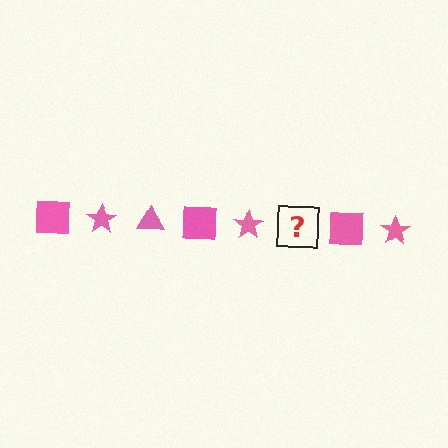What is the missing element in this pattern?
The missing element is a pink triangle.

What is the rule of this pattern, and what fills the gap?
The rule is that the pattern cycles through square, star, triangle shapes in pink. The gap should be filled with a pink triangle.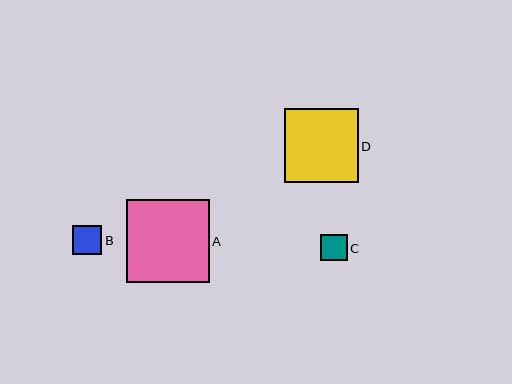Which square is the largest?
Square A is the largest with a size of approximately 83 pixels.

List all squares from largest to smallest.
From largest to smallest: A, D, B, C.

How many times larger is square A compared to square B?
Square A is approximately 2.9 times the size of square B.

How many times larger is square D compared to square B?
Square D is approximately 2.5 times the size of square B.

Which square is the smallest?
Square C is the smallest with a size of approximately 27 pixels.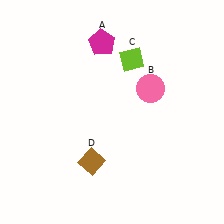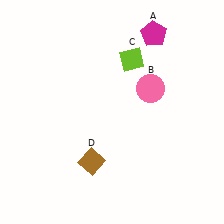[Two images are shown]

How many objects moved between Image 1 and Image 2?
1 object moved between the two images.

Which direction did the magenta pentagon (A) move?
The magenta pentagon (A) moved right.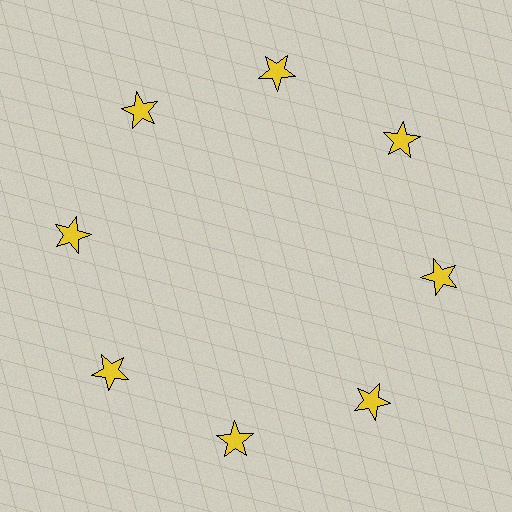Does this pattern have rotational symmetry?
Yes, this pattern has 8-fold rotational symmetry. It looks the same after rotating 45 degrees around the center.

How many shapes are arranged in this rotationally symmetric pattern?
There are 8 shapes, arranged in 8 groups of 1.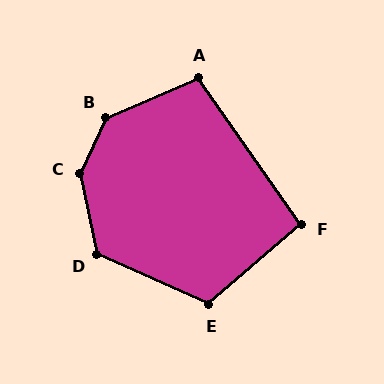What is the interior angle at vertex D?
Approximately 126 degrees (obtuse).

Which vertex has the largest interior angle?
C, at approximately 143 degrees.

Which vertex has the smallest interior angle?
F, at approximately 96 degrees.